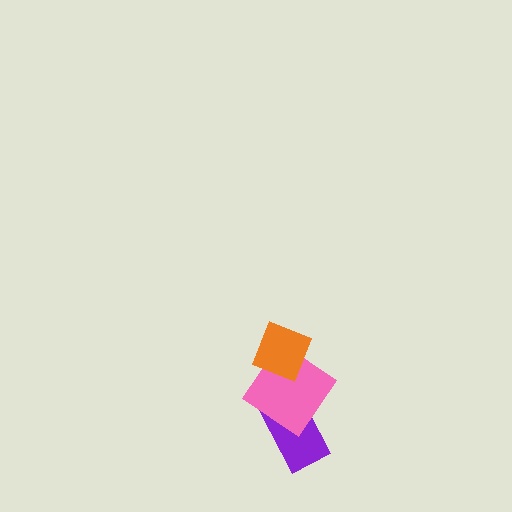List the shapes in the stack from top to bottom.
From top to bottom: the orange diamond, the pink diamond, the purple rectangle.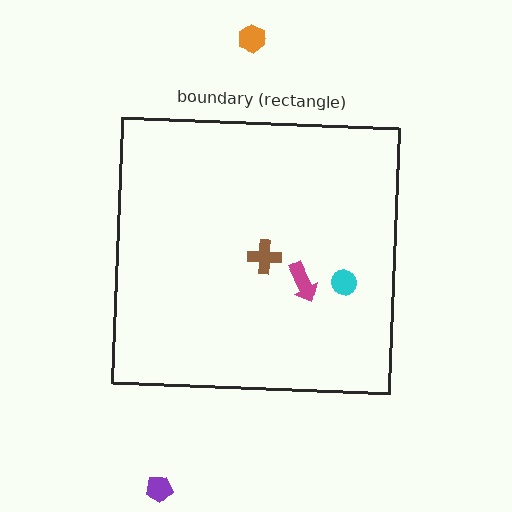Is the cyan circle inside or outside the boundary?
Inside.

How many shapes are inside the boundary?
3 inside, 2 outside.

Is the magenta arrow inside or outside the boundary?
Inside.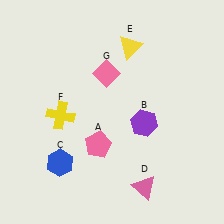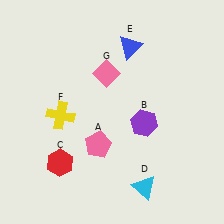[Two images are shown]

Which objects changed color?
C changed from blue to red. D changed from pink to cyan. E changed from yellow to blue.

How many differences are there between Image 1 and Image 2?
There are 3 differences between the two images.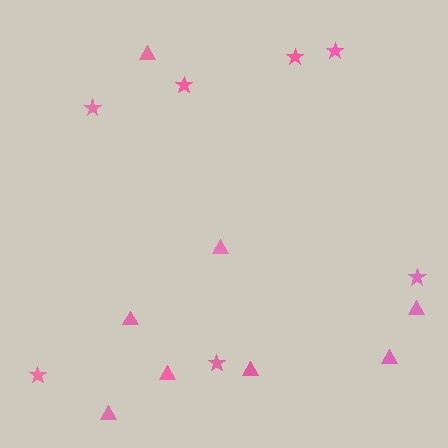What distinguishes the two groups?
There are 2 groups: one group of stars (7) and one group of triangles (8).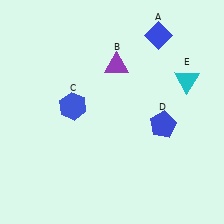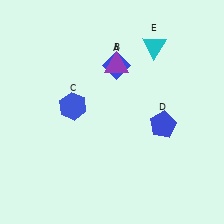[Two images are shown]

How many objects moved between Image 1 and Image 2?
2 objects moved between the two images.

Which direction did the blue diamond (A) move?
The blue diamond (A) moved left.